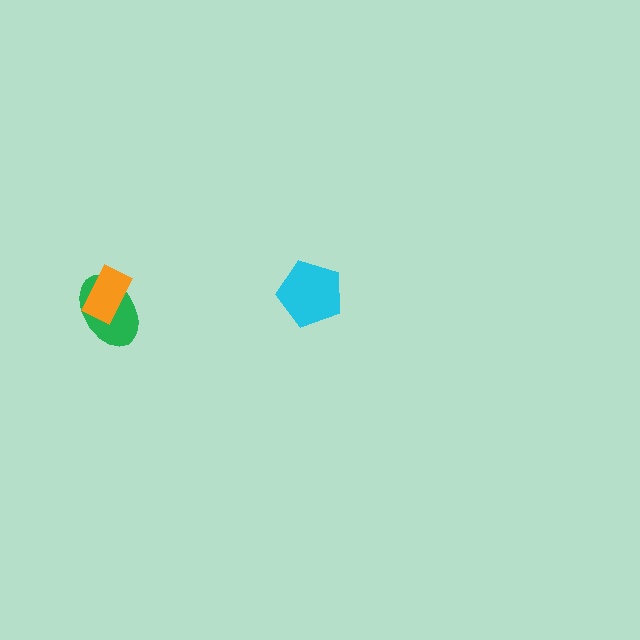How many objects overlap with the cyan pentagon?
0 objects overlap with the cyan pentagon.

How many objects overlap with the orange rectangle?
1 object overlaps with the orange rectangle.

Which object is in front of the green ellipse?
The orange rectangle is in front of the green ellipse.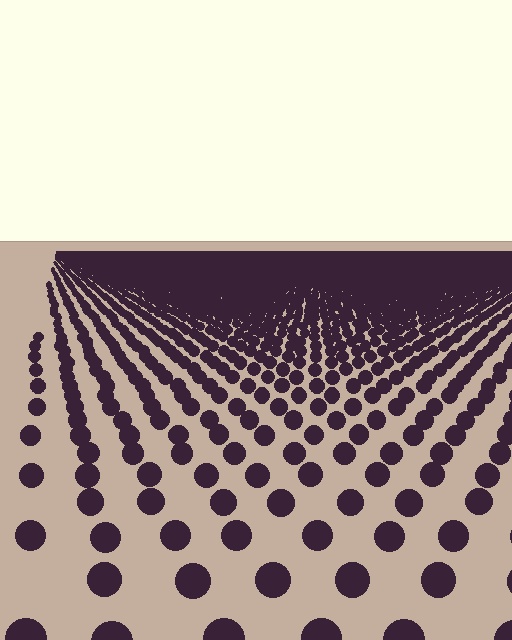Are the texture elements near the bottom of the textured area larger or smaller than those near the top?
Larger. Near the bottom, elements are closer to the viewer and appear at a bigger on-screen size.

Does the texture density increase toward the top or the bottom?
Density increases toward the top.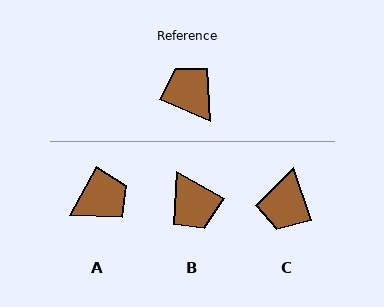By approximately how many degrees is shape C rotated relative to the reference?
Approximately 131 degrees counter-clockwise.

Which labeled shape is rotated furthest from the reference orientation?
B, about 173 degrees away.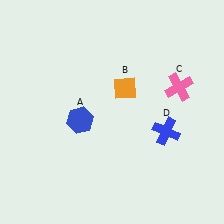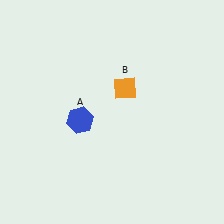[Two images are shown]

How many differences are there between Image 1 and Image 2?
There are 2 differences between the two images.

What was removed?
The pink cross (C), the blue cross (D) were removed in Image 2.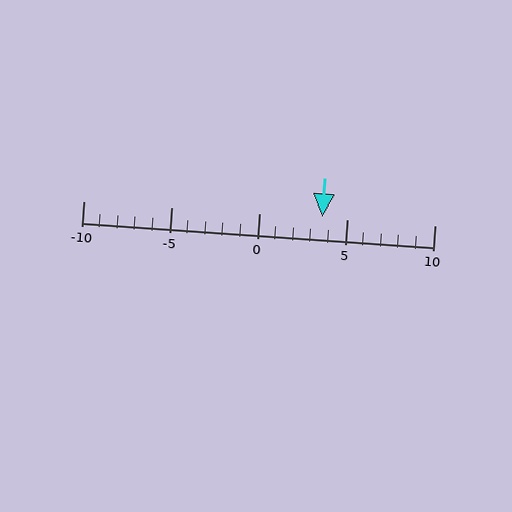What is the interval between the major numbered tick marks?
The major tick marks are spaced 5 units apart.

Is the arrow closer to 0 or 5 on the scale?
The arrow is closer to 5.